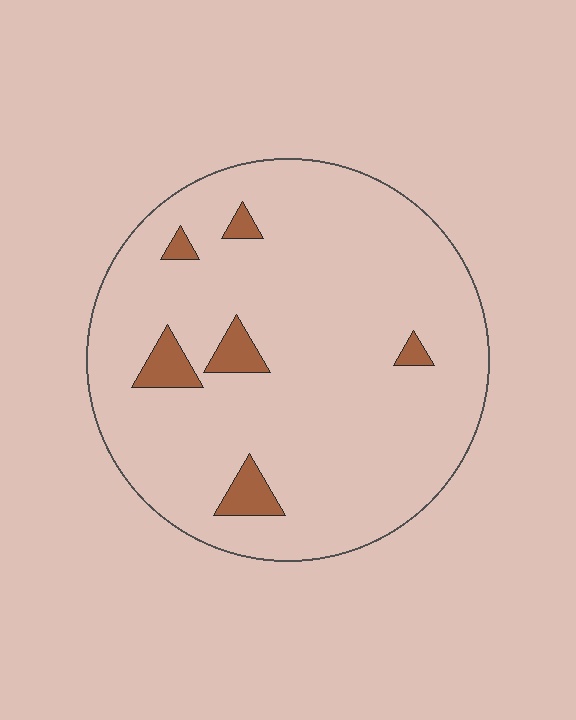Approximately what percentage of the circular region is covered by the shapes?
Approximately 5%.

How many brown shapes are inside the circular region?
6.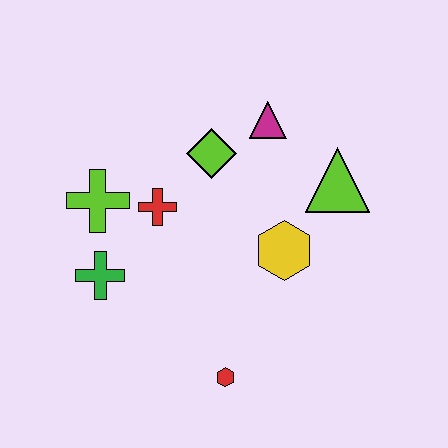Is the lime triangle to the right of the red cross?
Yes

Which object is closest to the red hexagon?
The yellow hexagon is closest to the red hexagon.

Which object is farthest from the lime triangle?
The green cross is farthest from the lime triangle.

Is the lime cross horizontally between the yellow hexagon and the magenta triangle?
No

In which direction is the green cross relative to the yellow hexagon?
The green cross is to the left of the yellow hexagon.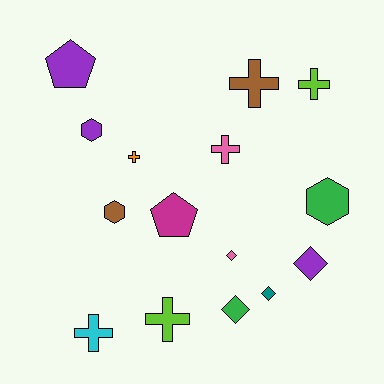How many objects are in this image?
There are 15 objects.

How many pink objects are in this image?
There are 2 pink objects.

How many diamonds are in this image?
There are 4 diamonds.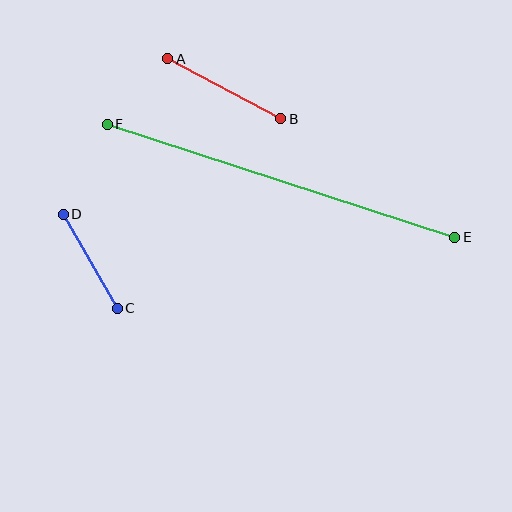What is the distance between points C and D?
The distance is approximately 109 pixels.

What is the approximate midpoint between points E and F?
The midpoint is at approximately (281, 181) pixels.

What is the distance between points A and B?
The distance is approximately 128 pixels.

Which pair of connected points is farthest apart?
Points E and F are farthest apart.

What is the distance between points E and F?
The distance is approximately 365 pixels.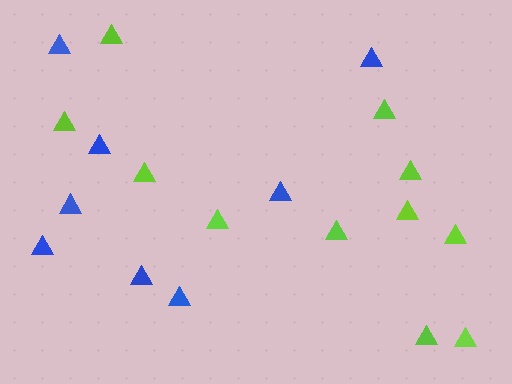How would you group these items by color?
There are 2 groups: one group of lime triangles (11) and one group of blue triangles (8).